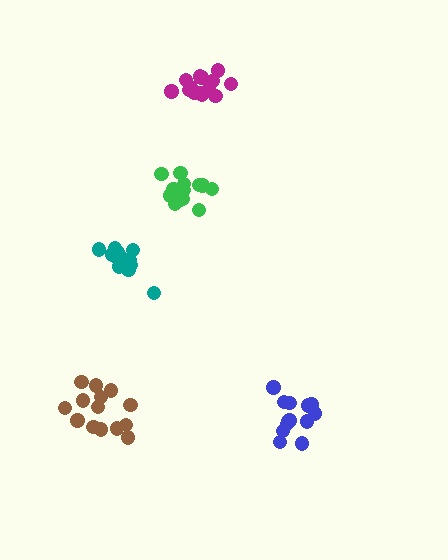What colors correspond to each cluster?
The clusters are colored: teal, blue, brown, green, magenta.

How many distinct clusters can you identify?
There are 5 distinct clusters.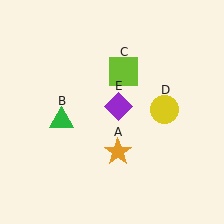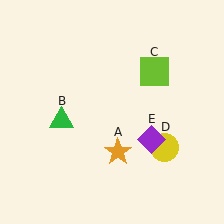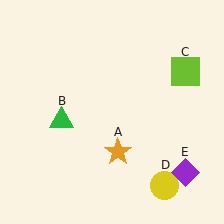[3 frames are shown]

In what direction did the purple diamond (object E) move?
The purple diamond (object E) moved down and to the right.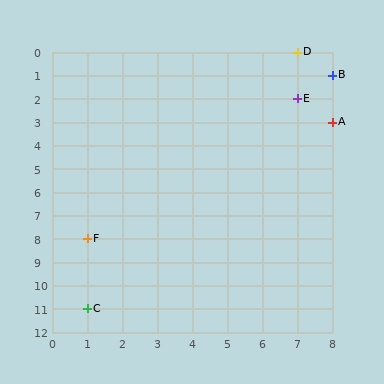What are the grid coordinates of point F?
Point F is at grid coordinates (1, 8).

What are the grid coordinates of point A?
Point A is at grid coordinates (8, 3).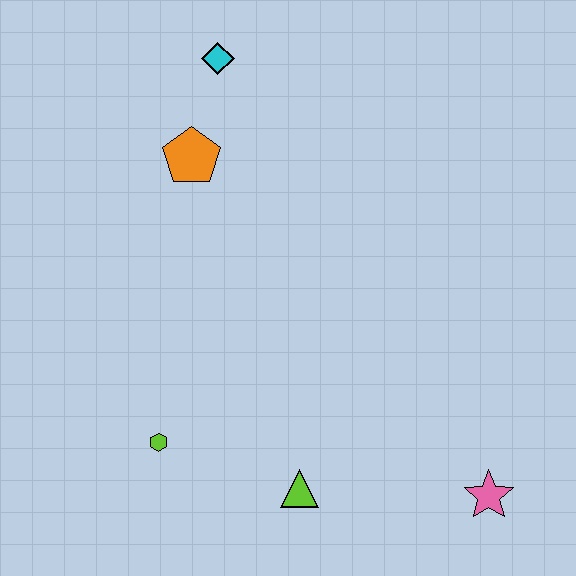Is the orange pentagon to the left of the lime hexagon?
No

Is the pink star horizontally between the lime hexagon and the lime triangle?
No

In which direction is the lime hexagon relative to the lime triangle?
The lime hexagon is to the left of the lime triangle.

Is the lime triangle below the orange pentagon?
Yes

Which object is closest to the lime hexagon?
The lime triangle is closest to the lime hexagon.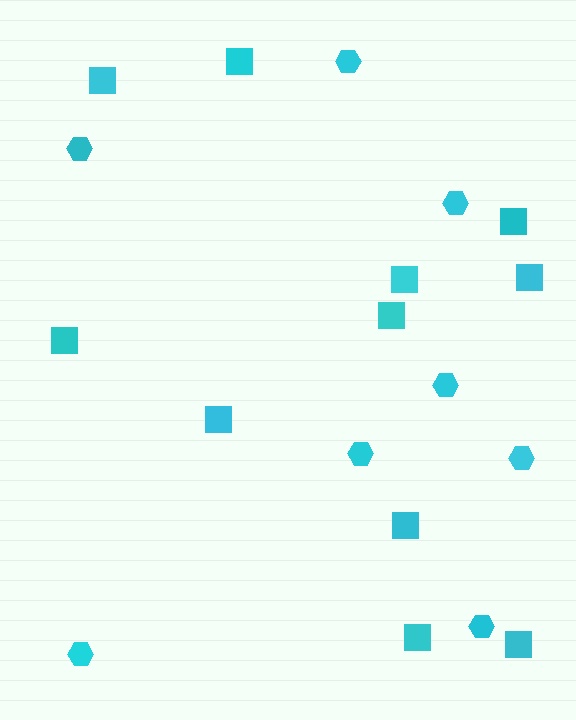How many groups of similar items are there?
There are 2 groups: one group of hexagons (8) and one group of squares (11).